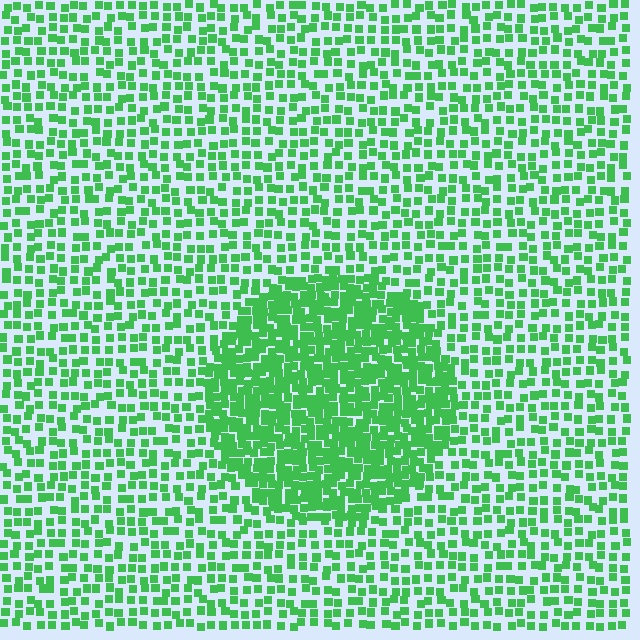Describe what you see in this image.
The image contains small green elements arranged at two different densities. A circle-shaped region is visible where the elements are more densely packed than the surrounding area.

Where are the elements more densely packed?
The elements are more densely packed inside the circle boundary.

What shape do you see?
I see a circle.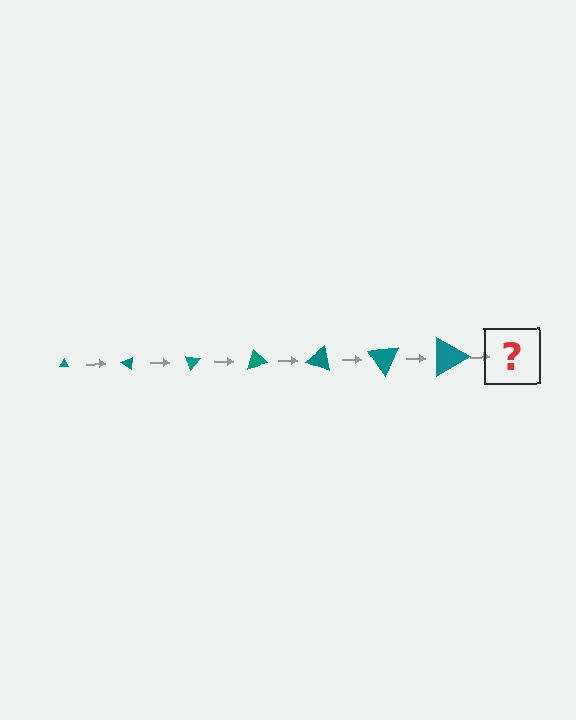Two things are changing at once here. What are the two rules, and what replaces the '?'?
The two rules are that the triangle grows larger each step and it rotates 35 degrees each step. The '?' should be a triangle, larger than the previous one and rotated 245 degrees from the start.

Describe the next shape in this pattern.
It should be a triangle, larger than the previous one and rotated 245 degrees from the start.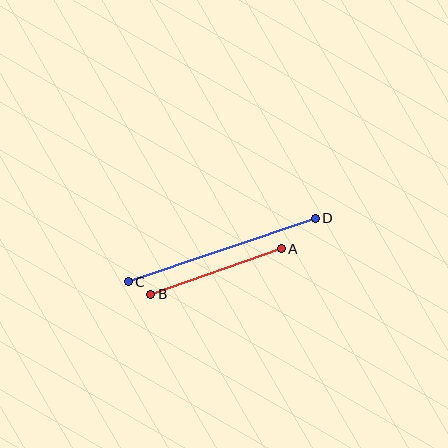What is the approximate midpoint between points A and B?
The midpoint is at approximately (216, 271) pixels.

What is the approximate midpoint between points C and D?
The midpoint is at approximately (222, 250) pixels.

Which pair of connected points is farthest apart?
Points C and D are farthest apart.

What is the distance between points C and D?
The distance is approximately 198 pixels.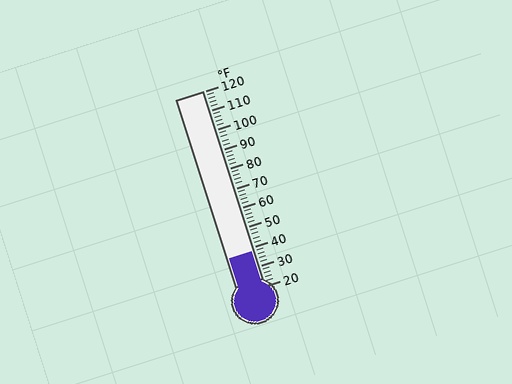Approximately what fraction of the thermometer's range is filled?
The thermometer is filled to approximately 20% of its range.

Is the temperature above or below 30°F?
The temperature is above 30°F.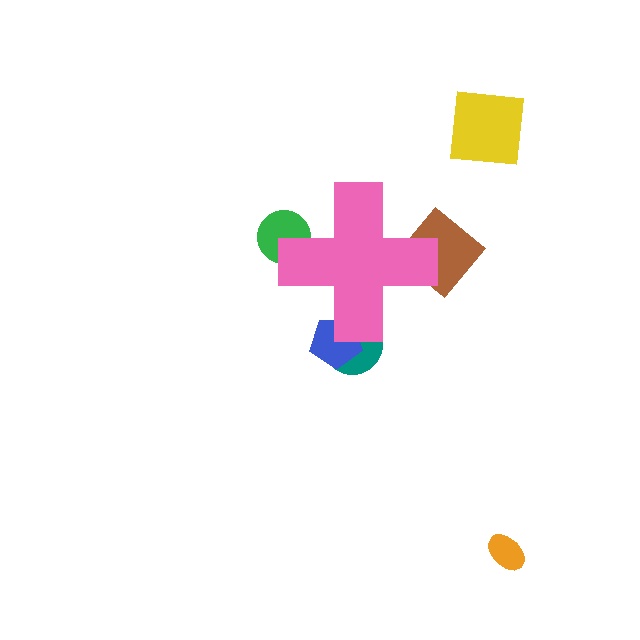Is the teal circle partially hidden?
Yes, the teal circle is partially hidden behind the pink cross.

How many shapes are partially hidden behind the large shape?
4 shapes are partially hidden.